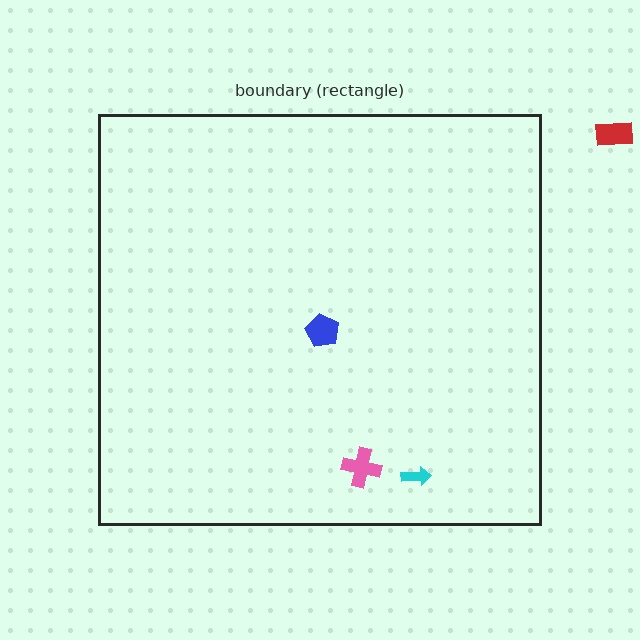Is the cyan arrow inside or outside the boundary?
Inside.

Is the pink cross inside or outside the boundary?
Inside.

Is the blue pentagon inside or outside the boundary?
Inside.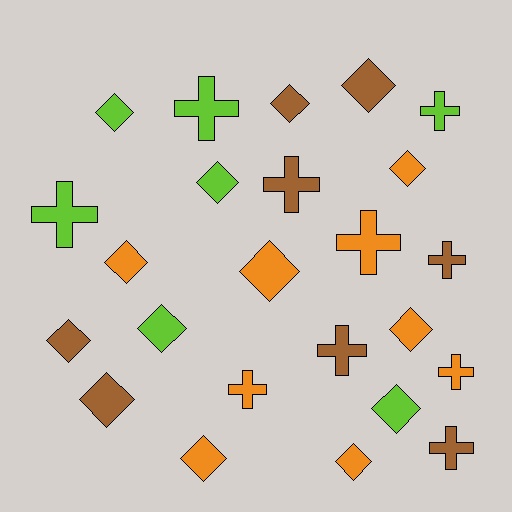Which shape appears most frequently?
Diamond, with 14 objects.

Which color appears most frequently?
Orange, with 9 objects.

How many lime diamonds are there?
There are 4 lime diamonds.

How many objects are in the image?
There are 24 objects.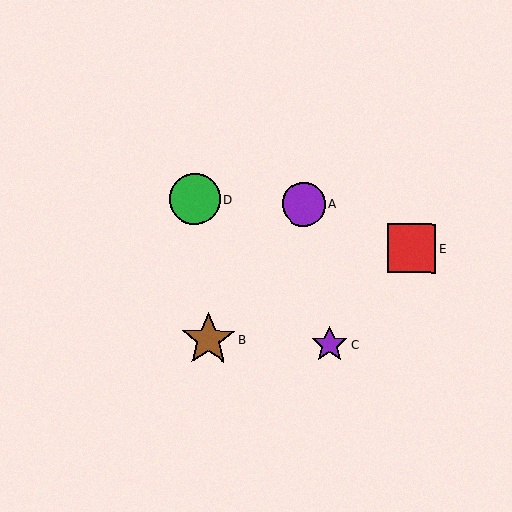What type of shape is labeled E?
Shape E is a red square.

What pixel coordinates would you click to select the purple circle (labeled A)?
Click at (304, 204) to select the purple circle A.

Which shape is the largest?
The brown star (labeled B) is the largest.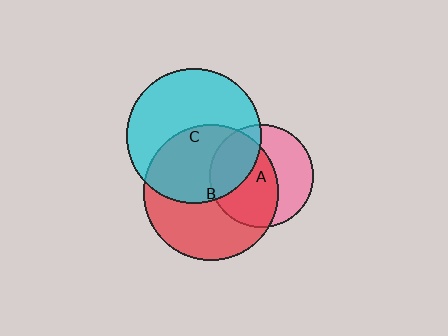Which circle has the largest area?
Circle B (red).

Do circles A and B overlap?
Yes.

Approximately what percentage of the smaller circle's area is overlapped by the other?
Approximately 60%.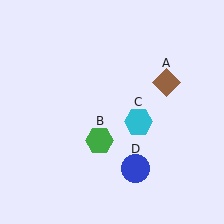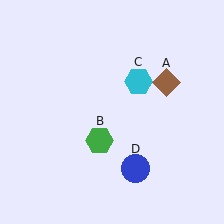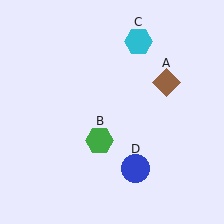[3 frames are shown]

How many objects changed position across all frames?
1 object changed position: cyan hexagon (object C).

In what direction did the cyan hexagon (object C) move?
The cyan hexagon (object C) moved up.